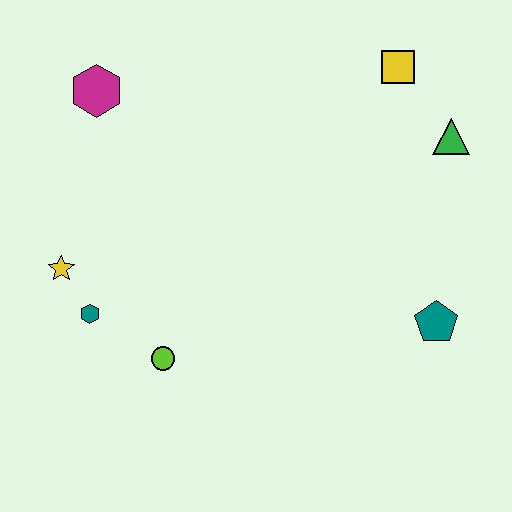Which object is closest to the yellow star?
The teal hexagon is closest to the yellow star.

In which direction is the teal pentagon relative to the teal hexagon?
The teal pentagon is to the right of the teal hexagon.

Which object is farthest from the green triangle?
The yellow star is farthest from the green triangle.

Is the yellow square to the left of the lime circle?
No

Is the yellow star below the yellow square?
Yes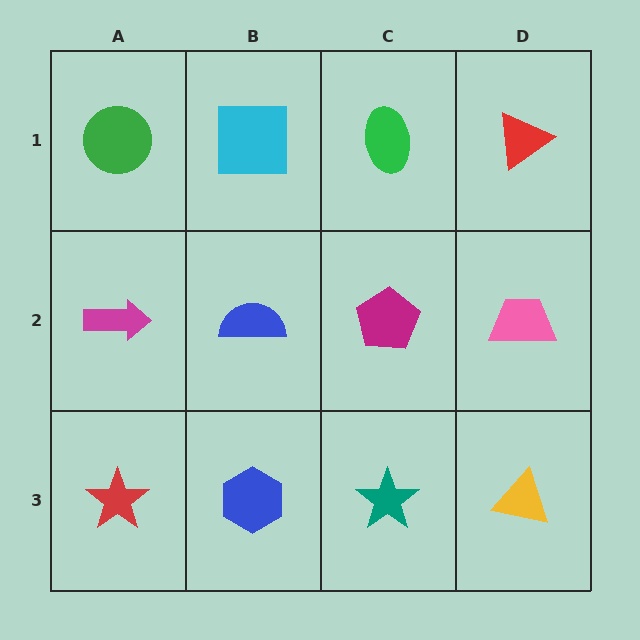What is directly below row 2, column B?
A blue hexagon.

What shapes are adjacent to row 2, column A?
A green circle (row 1, column A), a red star (row 3, column A), a blue semicircle (row 2, column B).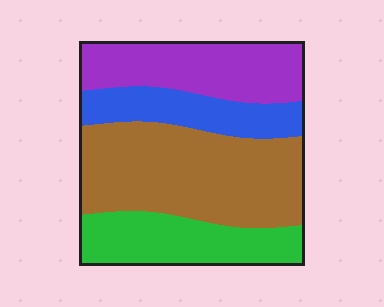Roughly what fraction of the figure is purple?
Purple covers roughly 25% of the figure.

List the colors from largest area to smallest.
From largest to smallest: brown, purple, green, blue.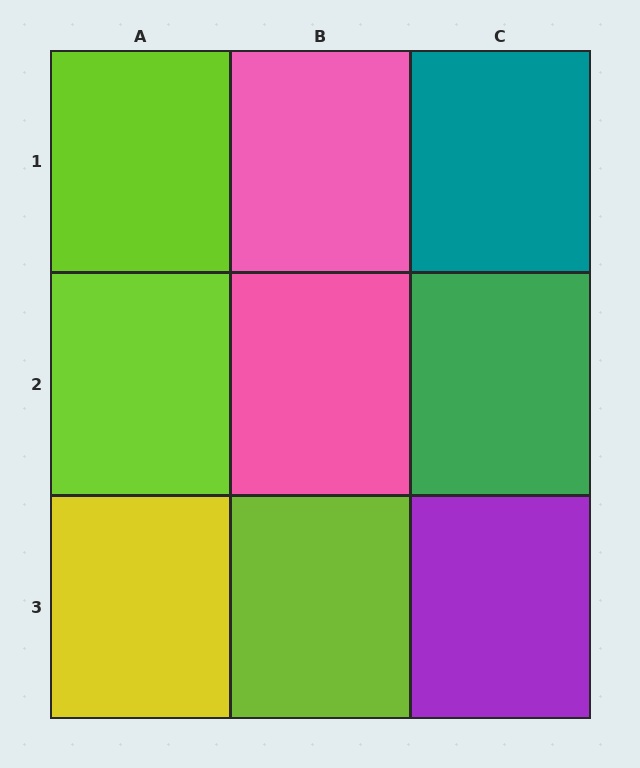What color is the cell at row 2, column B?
Pink.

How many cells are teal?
1 cell is teal.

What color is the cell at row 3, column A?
Yellow.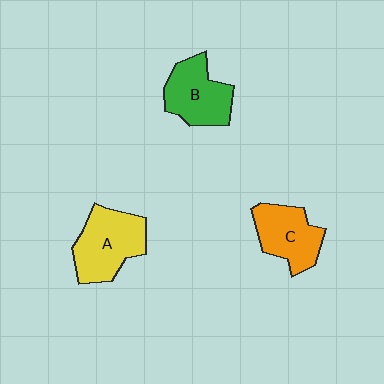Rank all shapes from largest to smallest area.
From largest to smallest: A (yellow), B (green), C (orange).